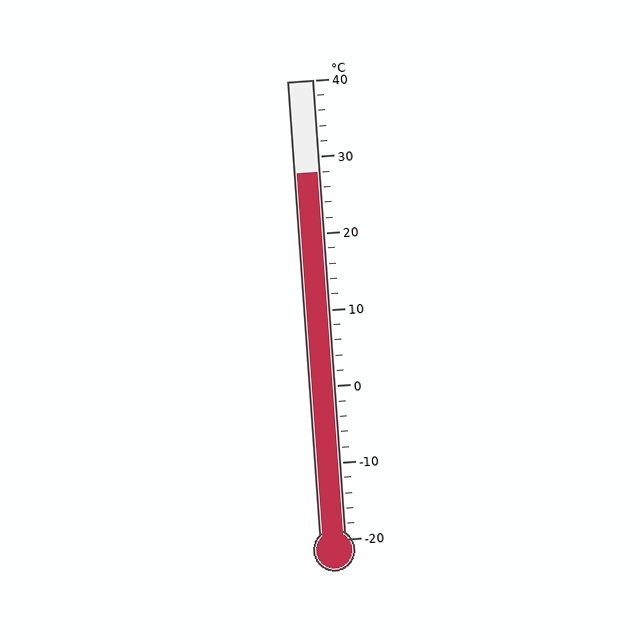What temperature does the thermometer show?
The thermometer shows approximately 28°C.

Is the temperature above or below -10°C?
The temperature is above -10°C.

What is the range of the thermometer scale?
The thermometer scale ranges from -20°C to 40°C.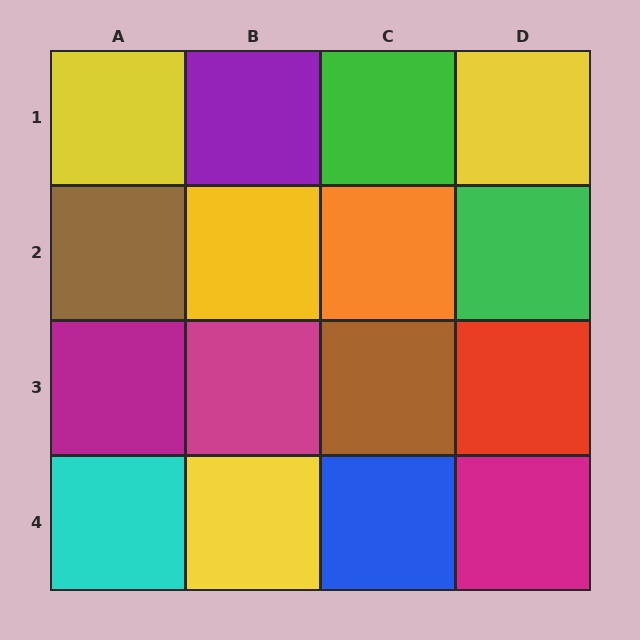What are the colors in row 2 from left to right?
Brown, yellow, orange, green.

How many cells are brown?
2 cells are brown.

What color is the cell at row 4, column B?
Yellow.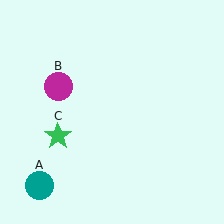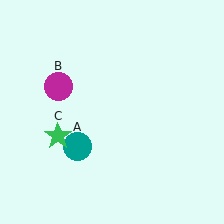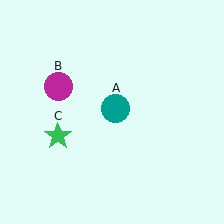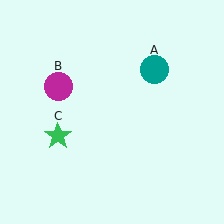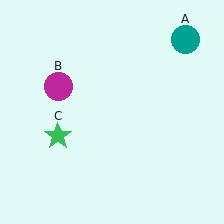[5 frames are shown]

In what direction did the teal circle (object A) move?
The teal circle (object A) moved up and to the right.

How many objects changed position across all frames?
1 object changed position: teal circle (object A).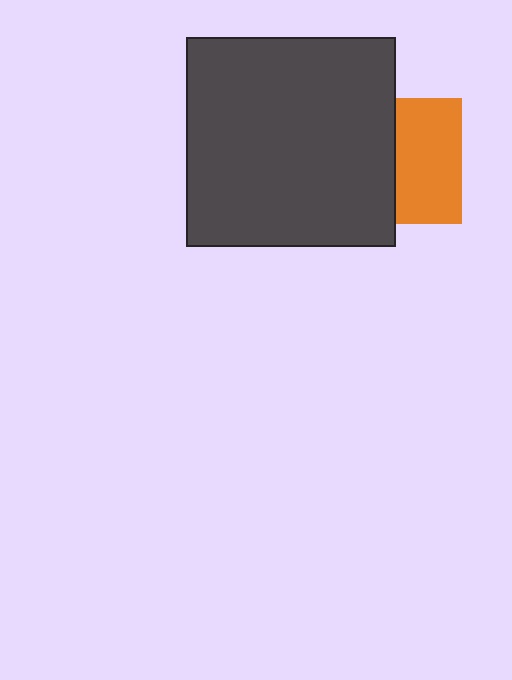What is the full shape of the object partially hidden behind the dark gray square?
The partially hidden object is an orange square.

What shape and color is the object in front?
The object in front is a dark gray square.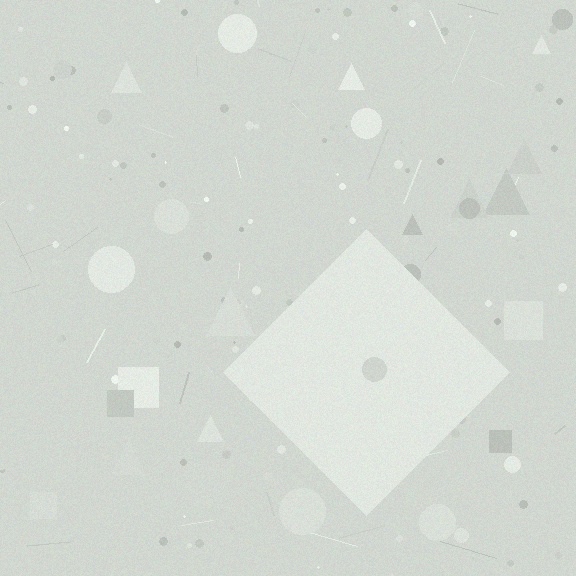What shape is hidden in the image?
A diamond is hidden in the image.